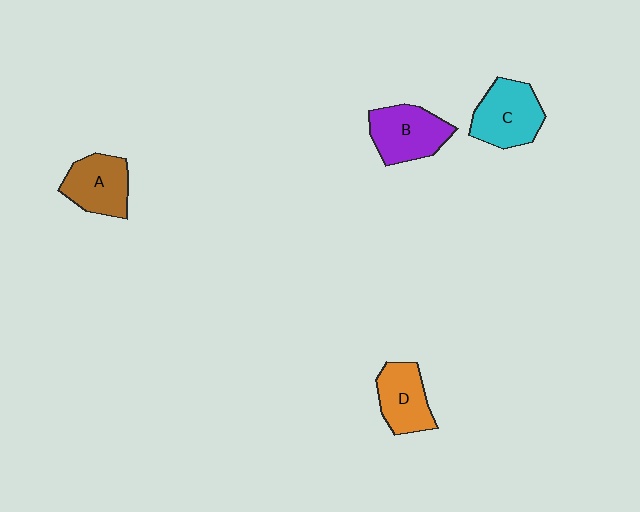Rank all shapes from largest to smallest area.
From largest to smallest: C (cyan), B (purple), A (brown), D (orange).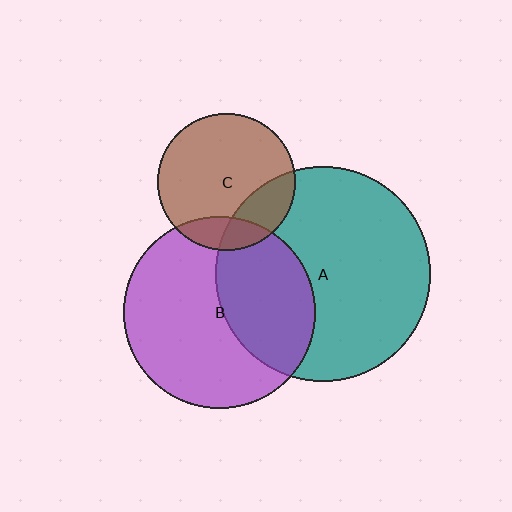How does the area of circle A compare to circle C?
Approximately 2.4 times.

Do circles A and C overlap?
Yes.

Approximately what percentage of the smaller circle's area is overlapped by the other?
Approximately 20%.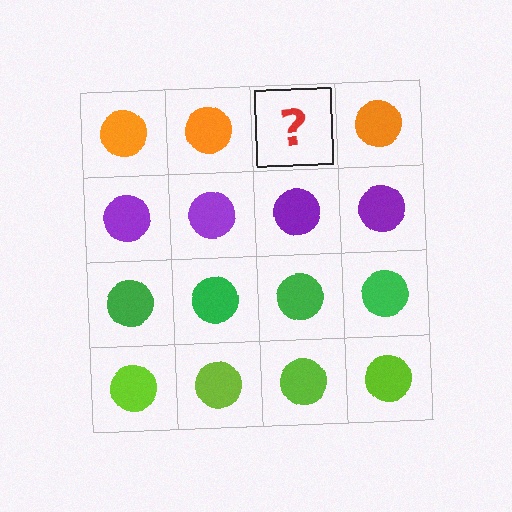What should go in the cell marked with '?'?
The missing cell should contain an orange circle.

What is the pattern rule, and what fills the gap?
The rule is that each row has a consistent color. The gap should be filled with an orange circle.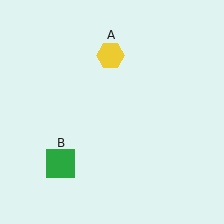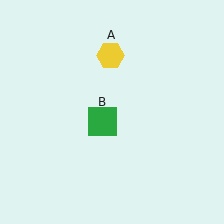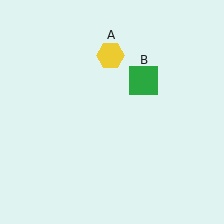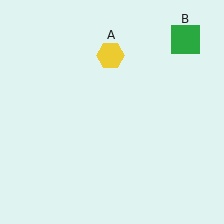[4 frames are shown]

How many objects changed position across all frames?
1 object changed position: green square (object B).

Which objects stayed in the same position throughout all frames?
Yellow hexagon (object A) remained stationary.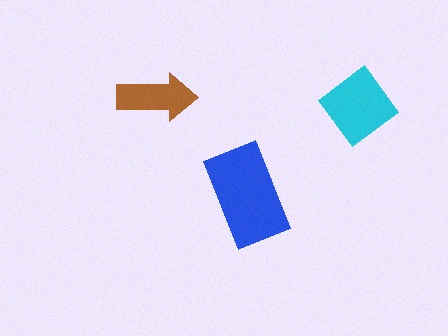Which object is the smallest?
The brown arrow.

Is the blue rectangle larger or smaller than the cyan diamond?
Larger.